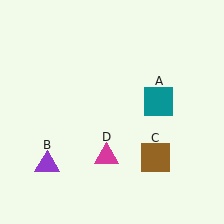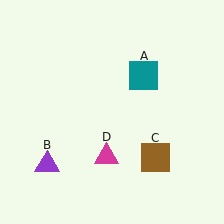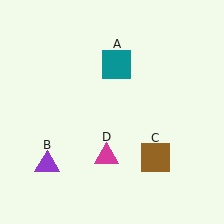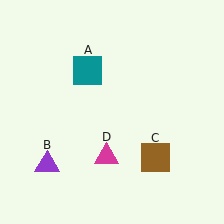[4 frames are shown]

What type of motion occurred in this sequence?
The teal square (object A) rotated counterclockwise around the center of the scene.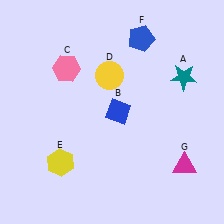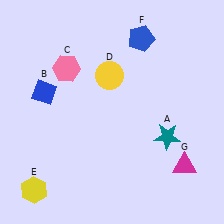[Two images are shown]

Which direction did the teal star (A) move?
The teal star (A) moved down.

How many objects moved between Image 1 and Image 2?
3 objects moved between the two images.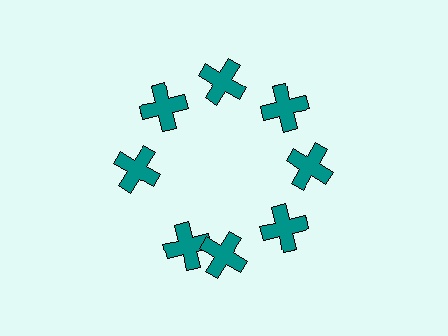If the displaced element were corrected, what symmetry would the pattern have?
It would have 8-fold rotational symmetry — the pattern would map onto itself every 45 degrees.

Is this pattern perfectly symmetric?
No. The 8 teal crosses are arranged in a ring, but one element near the 8 o'clock position is rotated out of alignment along the ring, breaking the 8-fold rotational symmetry.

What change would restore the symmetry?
The symmetry would be restored by rotating it back into even spacing with its neighbors so that all 8 crosses sit at equal angles and equal distance from the center.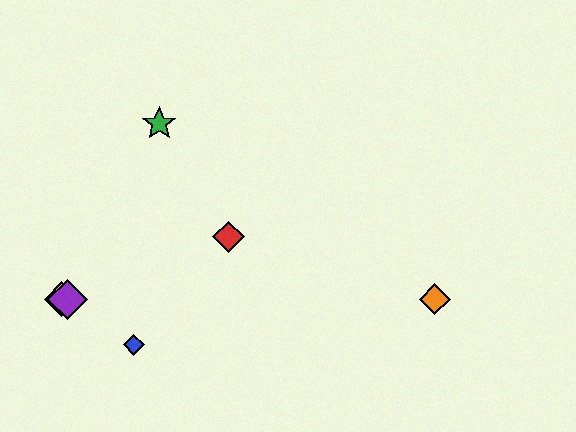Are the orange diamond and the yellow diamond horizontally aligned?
Yes, both are at y≈299.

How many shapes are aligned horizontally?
3 shapes (the yellow diamond, the purple diamond, the orange diamond) are aligned horizontally.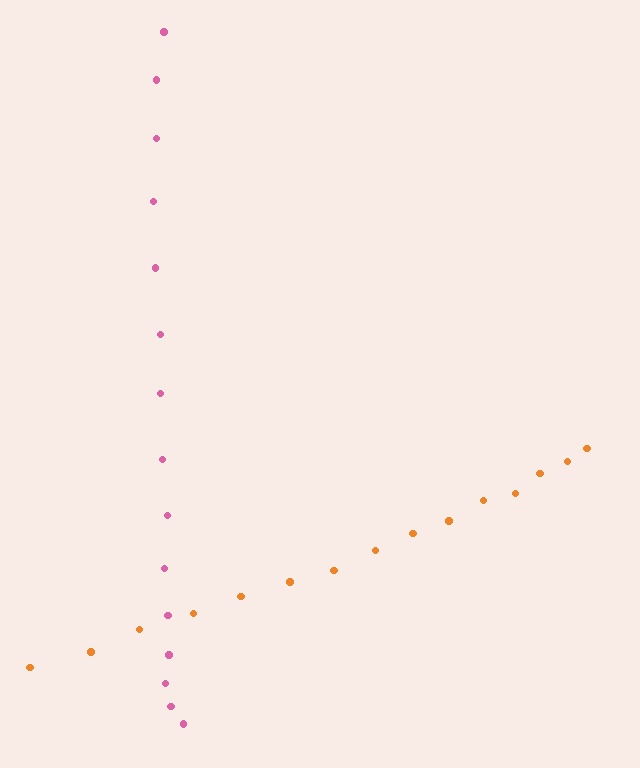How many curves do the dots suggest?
There are 2 distinct paths.